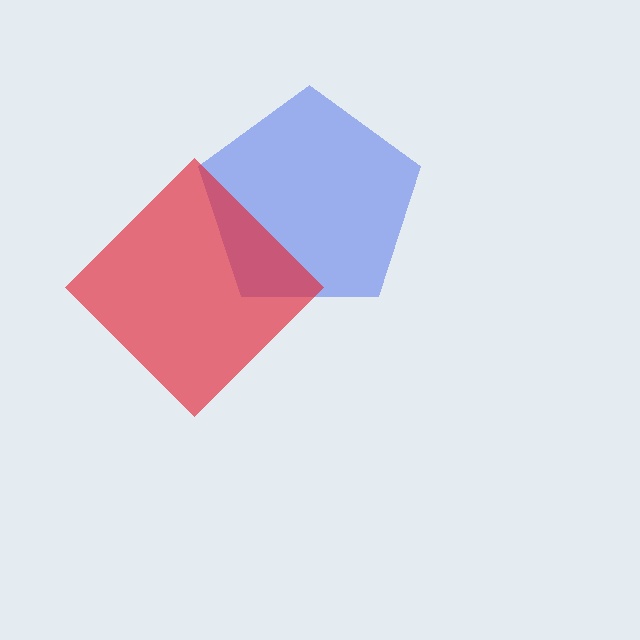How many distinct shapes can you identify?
There are 2 distinct shapes: a blue pentagon, a red diamond.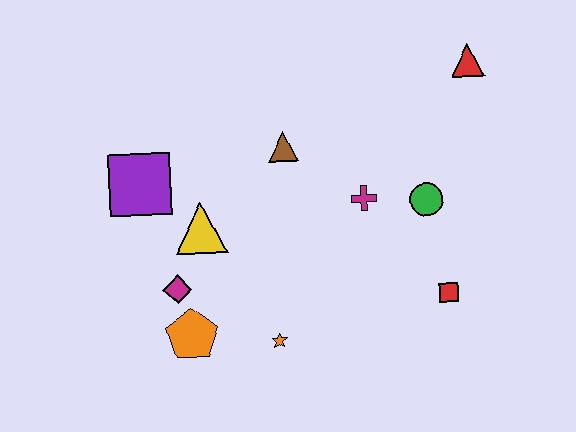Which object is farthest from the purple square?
The red triangle is farthest from the purple square.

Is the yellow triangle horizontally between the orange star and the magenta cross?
No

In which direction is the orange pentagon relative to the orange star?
The orange pentagon is to the left of the orange star.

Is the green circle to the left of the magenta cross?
No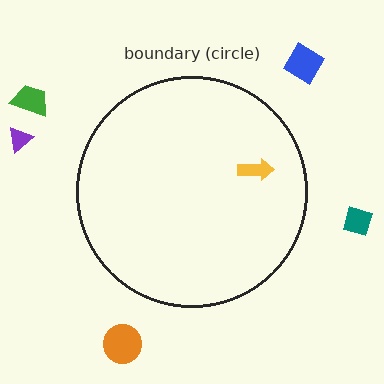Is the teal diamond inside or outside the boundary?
Outside.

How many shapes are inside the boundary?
1 inside, 5 outside.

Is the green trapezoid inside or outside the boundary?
Outside.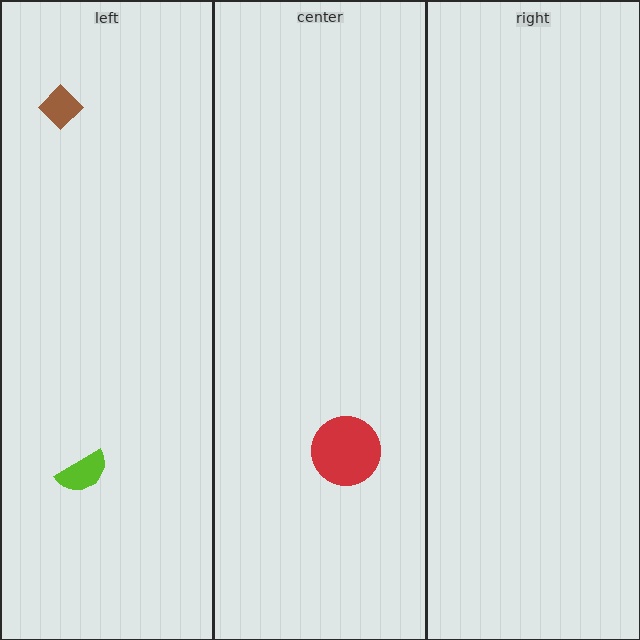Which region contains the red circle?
The center region.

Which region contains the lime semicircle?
The left region.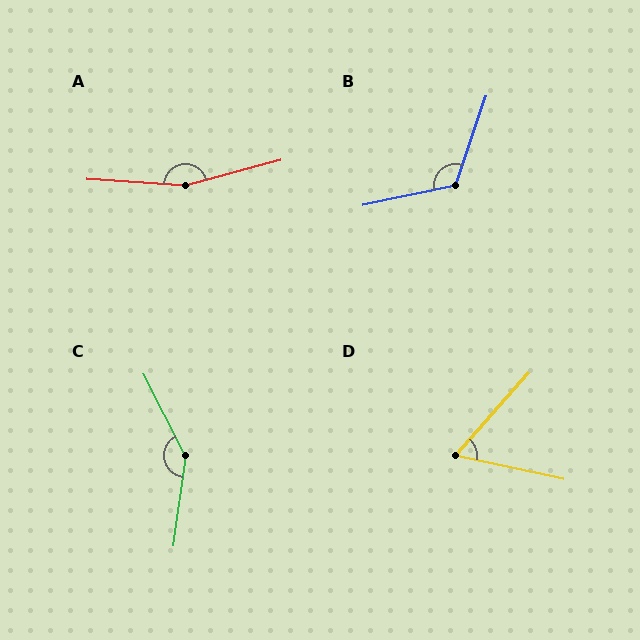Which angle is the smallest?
D, at approximately 61 degrees.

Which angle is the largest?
A, at approximately 162 degrees.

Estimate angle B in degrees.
Approximately 120 degrees.